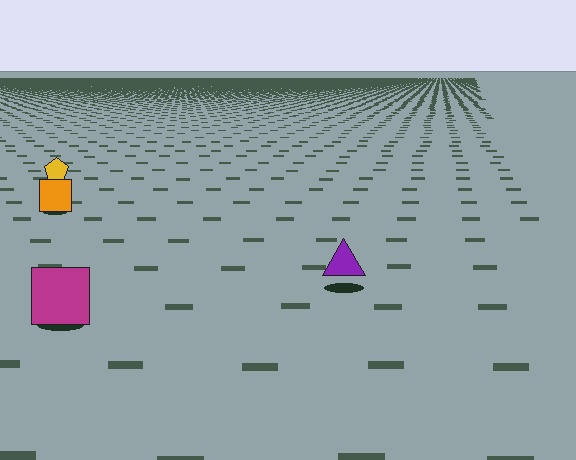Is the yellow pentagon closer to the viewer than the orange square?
No. The orange square is closer — you can tell from the texture gradient: the ground texture is coarser near it.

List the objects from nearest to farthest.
From nearest to farthest: the magenta square, the purple triangle, the orange square, the yellow pentagon.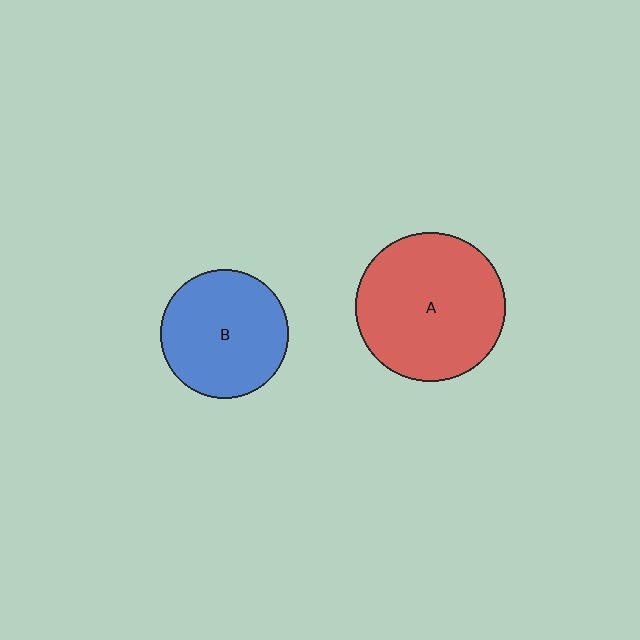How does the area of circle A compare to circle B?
Approximately 1.3 times.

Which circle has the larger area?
Circle A (red).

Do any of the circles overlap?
No, none of the circles overlap.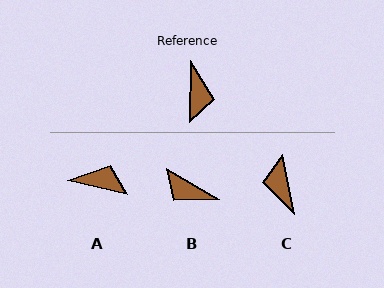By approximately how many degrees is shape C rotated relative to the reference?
Approximately 168 degrees clockwise.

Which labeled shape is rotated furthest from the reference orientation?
C, about 168 degrees away.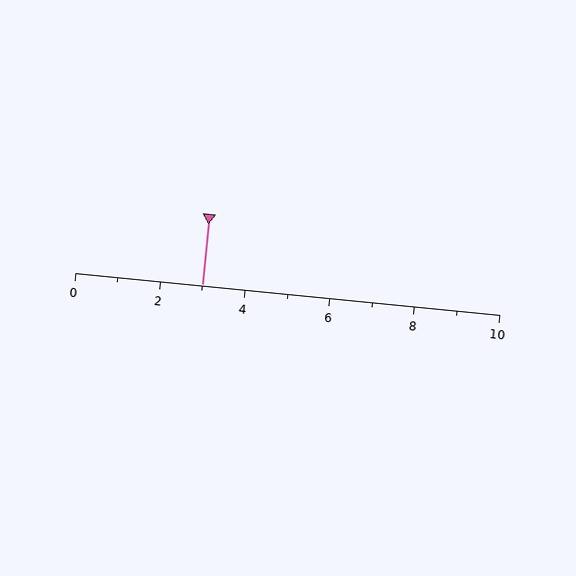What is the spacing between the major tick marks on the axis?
The major ticks are spaced 2 apart.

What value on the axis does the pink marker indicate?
The marker indicates approximately 3.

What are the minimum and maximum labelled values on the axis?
The axis runs from 0 to 10.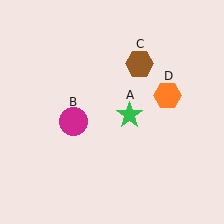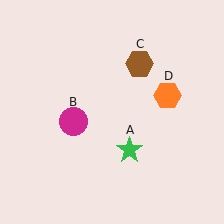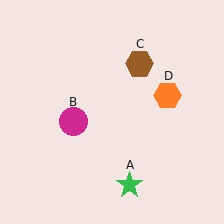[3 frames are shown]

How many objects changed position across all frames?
1 object changed position: green star (object A).